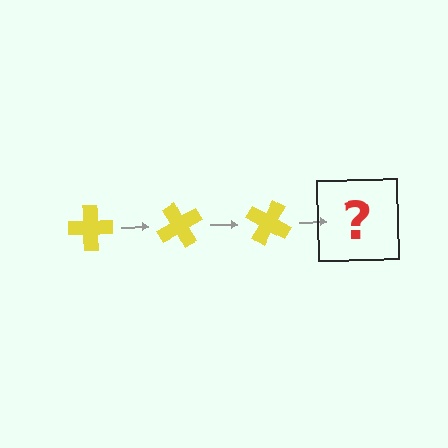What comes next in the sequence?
The next element should be a yellow cross rotated 180 degrees.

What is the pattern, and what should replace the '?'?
The pattern is that the cross rotates 60 degrees each step. The '?' should be a yellow cross rotated 180 degrees.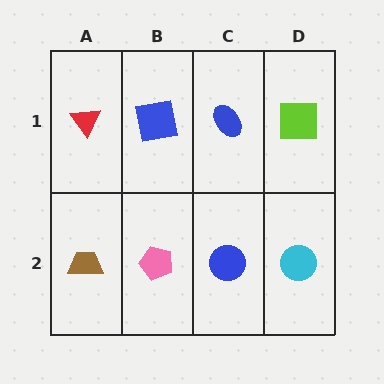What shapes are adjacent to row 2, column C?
A blue ellipse (row 1, column C), a pink pentagon (row 2, column B), a cyan circle (row 2, column D).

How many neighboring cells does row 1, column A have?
2.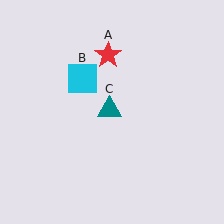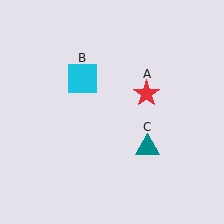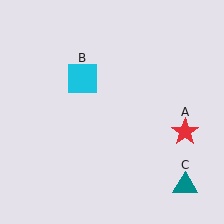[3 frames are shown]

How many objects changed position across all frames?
2 objects changed position: red star (object A), teal triangle (object C).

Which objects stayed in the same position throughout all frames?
Cyan square (object B) remained stationary.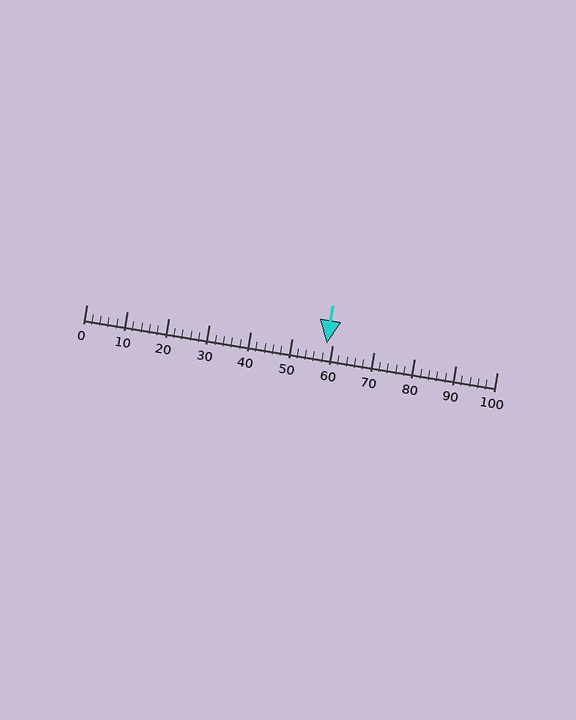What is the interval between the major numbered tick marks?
The major tick marks are spaced 10 units apart.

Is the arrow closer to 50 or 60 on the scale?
The arrow is closer to 60.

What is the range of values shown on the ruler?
The ruler shows values from 0 to 100.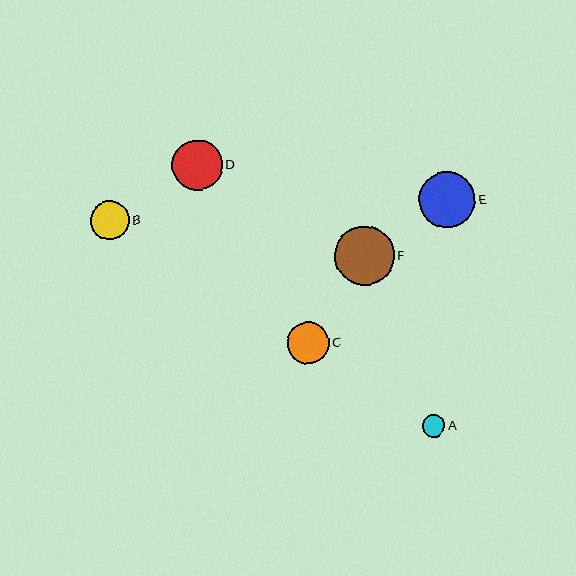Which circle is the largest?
Circle F is the largest with a size of approximately 59 pixels.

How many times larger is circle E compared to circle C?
Circle E is approximately 1.3 times the size of circle C.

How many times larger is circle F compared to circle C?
Circle F is approximately 1.4 times the size of circle C.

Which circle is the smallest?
Circle A is the smallest with a size of approximately 22 pixels.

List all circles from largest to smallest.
From largest to smallest: F, E, D, C, B, A.